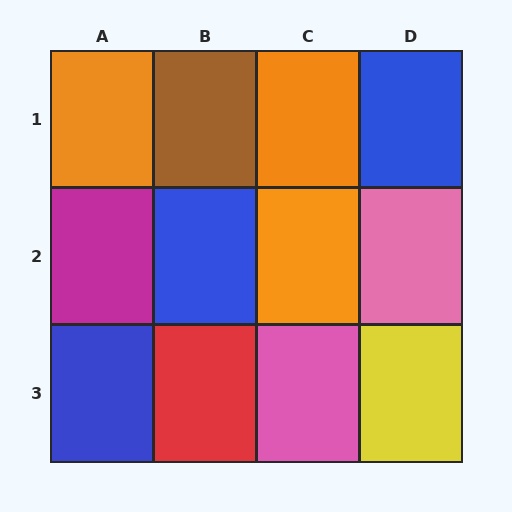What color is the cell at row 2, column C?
Orange.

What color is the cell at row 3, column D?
Yellow.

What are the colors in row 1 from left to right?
Orange, brown, orange, blue.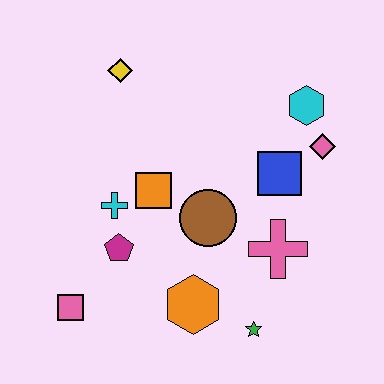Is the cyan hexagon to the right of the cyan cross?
Yes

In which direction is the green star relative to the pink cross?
The green star is below the pink cross.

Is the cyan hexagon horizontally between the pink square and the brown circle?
No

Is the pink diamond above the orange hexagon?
Yes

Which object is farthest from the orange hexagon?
The yellow diamond is farthest from the orange hexagon.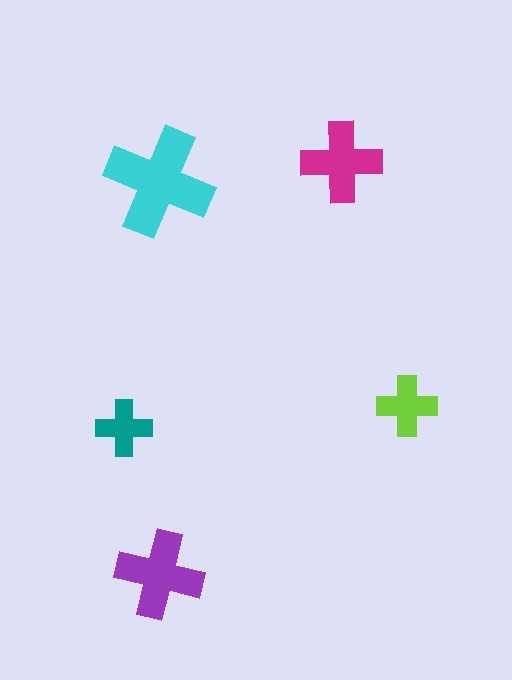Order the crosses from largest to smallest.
the cyan one, the purple one, the magenta one, the lime one, the teal one.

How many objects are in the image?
There are 5 objects in the image.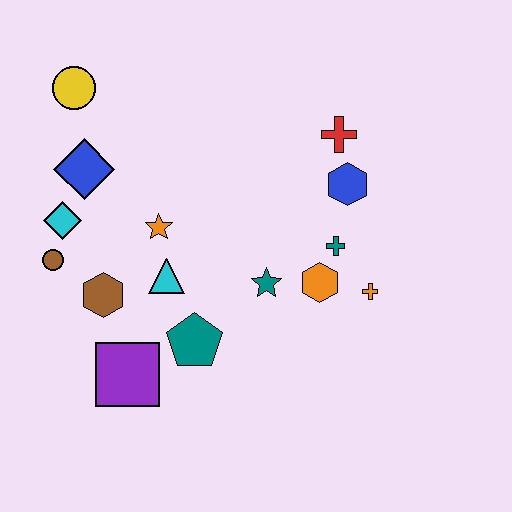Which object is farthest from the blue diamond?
The orange cross is farthest from the blue diamond.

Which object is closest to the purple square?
The teal pentagon is closest to the purple square.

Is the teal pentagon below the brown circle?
Yes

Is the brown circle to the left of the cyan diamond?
Yes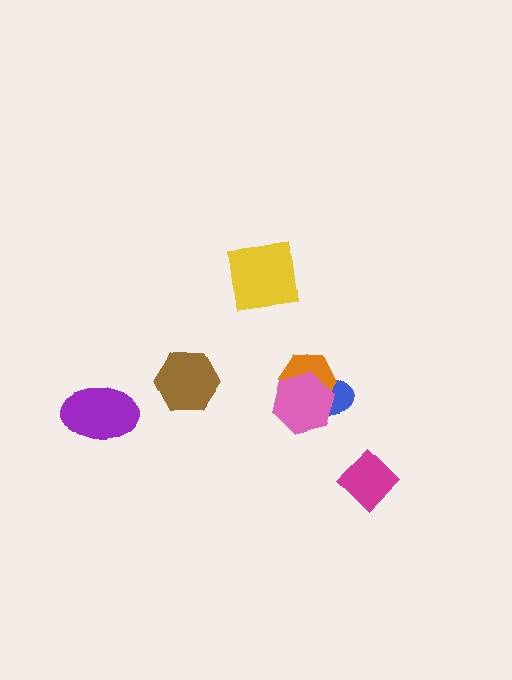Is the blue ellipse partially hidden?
Yes, it is partially covered by another shape.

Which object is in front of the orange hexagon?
The pink hexagon is in front of the orange hexagon.